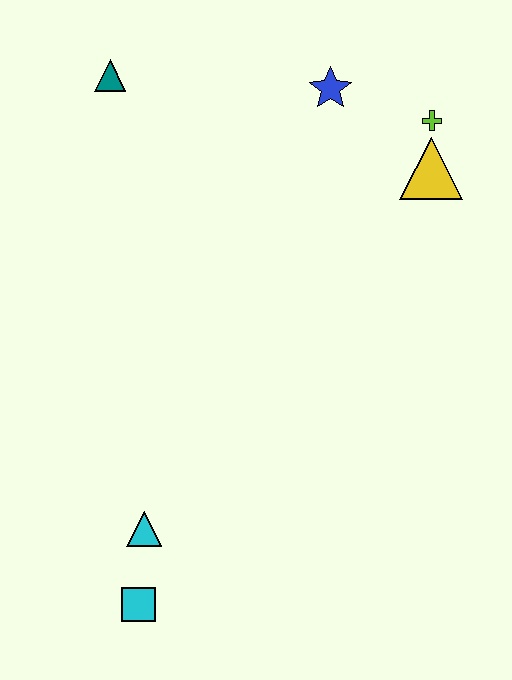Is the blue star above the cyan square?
Yes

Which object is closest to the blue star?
The lime cross is closest to the blue star.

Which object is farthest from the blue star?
The cyan square is farthest from the blue star.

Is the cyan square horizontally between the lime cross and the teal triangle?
Yes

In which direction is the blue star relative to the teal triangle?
The blue star is to the right of the teal triangle.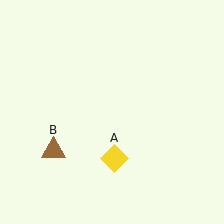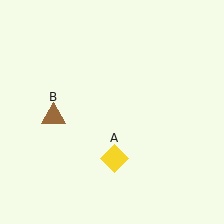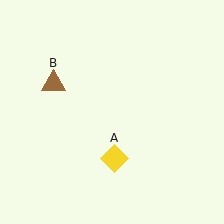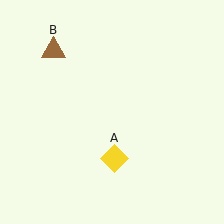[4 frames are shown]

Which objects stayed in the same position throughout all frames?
Yellow diamond (object A) remained stationary.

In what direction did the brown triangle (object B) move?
The brown triangle (object B) moved up.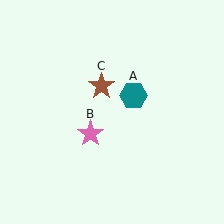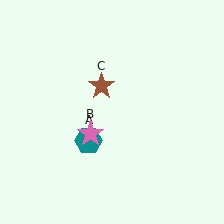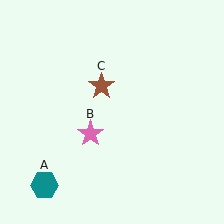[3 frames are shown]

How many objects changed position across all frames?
1 object changed position: teal hexagon (object A).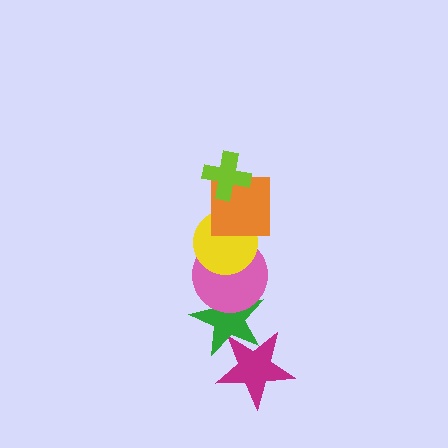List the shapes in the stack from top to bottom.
From top to bottom: the lime cross, the orange square, the yellow circle, the pink circle, the green star, the magenta star.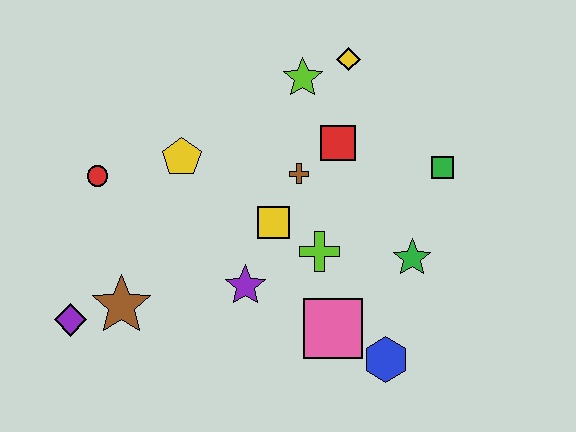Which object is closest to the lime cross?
The yellow square is closest to the lime cross.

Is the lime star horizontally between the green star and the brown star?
Yes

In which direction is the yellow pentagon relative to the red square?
The yellow pentagon is to the left of the red square.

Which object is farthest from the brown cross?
The purple diamond is farthest from the brown cross.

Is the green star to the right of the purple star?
Yes